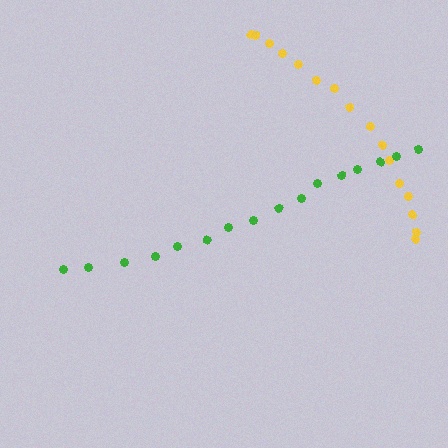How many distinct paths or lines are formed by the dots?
There are 2 distinct paths.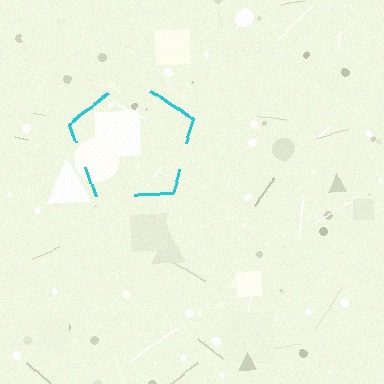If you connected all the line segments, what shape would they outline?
They would outline a pentagon.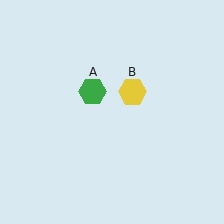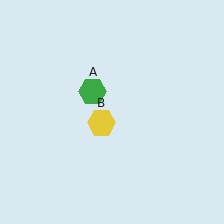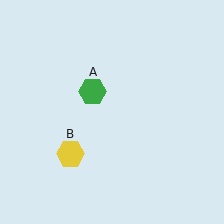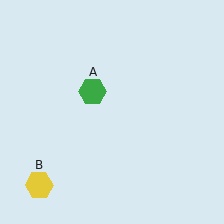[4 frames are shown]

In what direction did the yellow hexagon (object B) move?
The yellow hexagon (object B) moved down and to the left.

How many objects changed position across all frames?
1 object changed position: yellow hexagon (object B).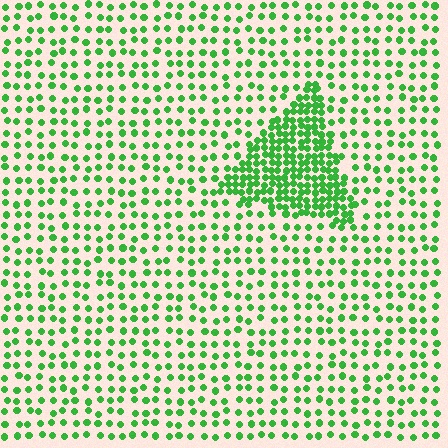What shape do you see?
I see a triangle.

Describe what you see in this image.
The image contains small green elements arranged at two different densities. A triangle-shaped region is visible where the elements are more densely packed than the surrounding area.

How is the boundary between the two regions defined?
The boundary is defined by a change in element density (approximately 2.6x ratio). All elements are the same color, size, and shape.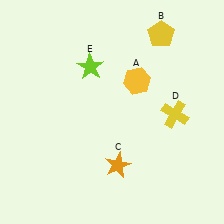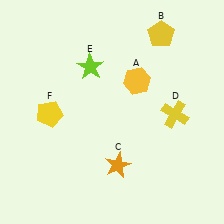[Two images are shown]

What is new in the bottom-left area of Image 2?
A yellow pentagon (F) was added in the bottom-left area of Image 2.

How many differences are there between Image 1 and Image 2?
There is 1 difference between the two images.